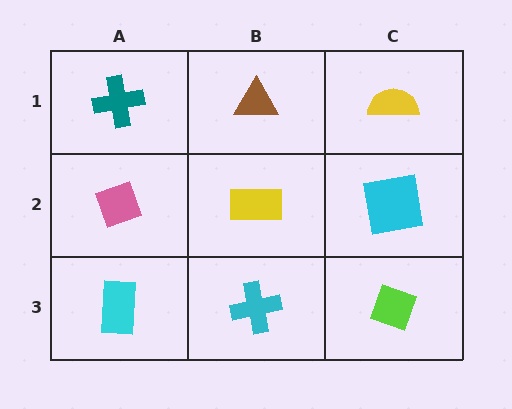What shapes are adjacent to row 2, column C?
A yellow semicircle (row 1, column C), a lime diamond (row 3, column C), a yellow rectangle (row 2, column B).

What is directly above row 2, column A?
A teal cross.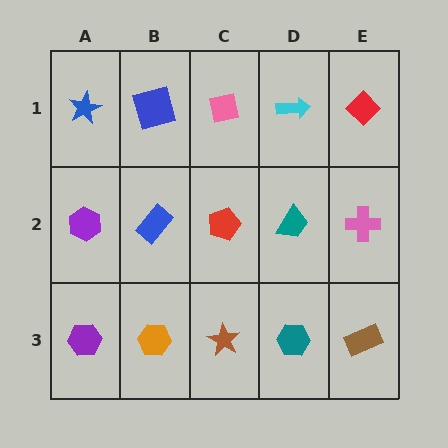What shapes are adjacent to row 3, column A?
A purple hexagon (row 2, column A), an orange hexagon (row 3, column B).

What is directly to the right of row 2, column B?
A red pentagon.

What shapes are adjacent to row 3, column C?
A red pentagon (row 2, column C), an orange hexagon (row 3, column B), a teal hexagon (row 3, column D).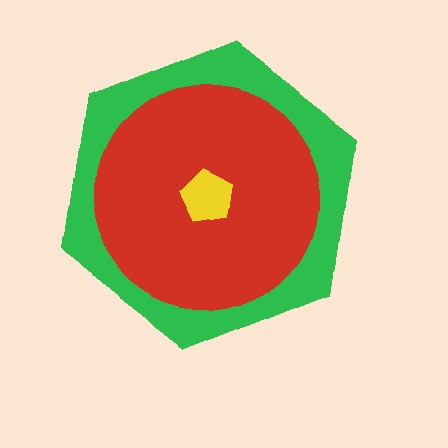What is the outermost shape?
The green hexagon.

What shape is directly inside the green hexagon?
The red circle.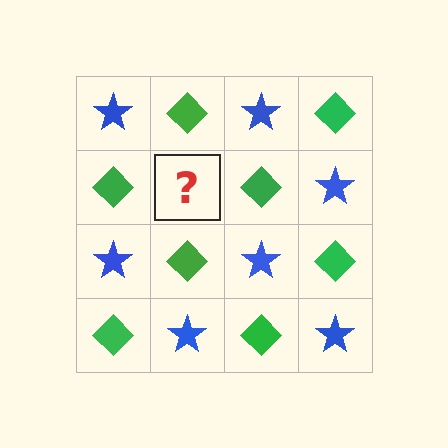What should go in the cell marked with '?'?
The missing cell should contain a blue star.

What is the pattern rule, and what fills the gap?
The rule is that it alternates blue star and green diamond in a checkerboard pattern. The gap should be filled with a blue star.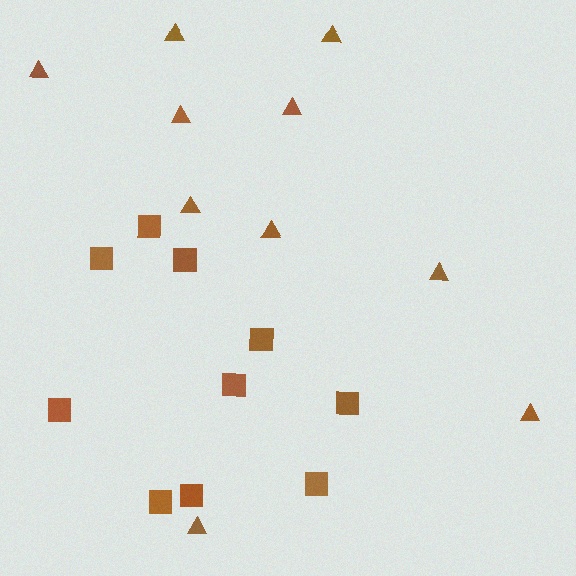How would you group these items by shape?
There are 2 groups: one group of squares (10) and one group of triangles (10).